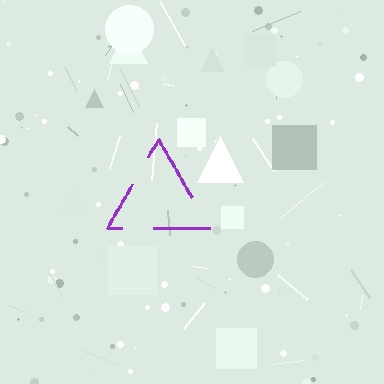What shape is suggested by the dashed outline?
The dashed outline suggests a triangle.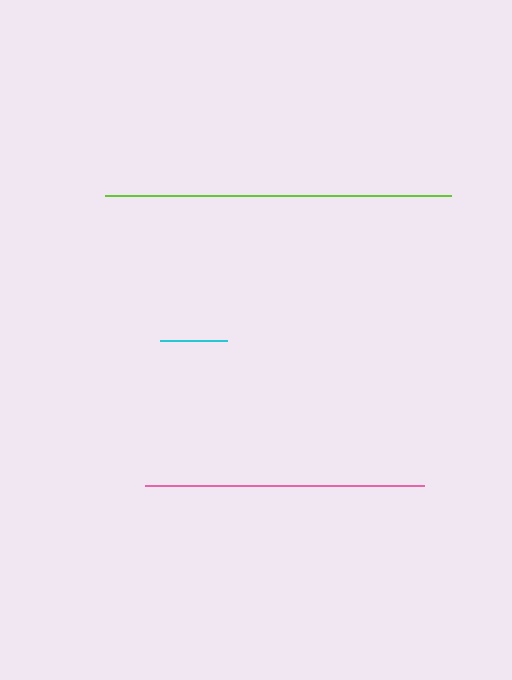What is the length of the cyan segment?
The cyan segment is approximately 66 pixels long.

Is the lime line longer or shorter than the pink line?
The lime line is longer than the pink line.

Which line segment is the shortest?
The cyan line is the shortest at approximately 66 pixels.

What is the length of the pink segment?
The pink segment is approximately 279 pixels long.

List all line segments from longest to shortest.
From longest to shortest: lime, pink, cyan.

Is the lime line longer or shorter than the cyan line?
The lime line is longer than the cyan line.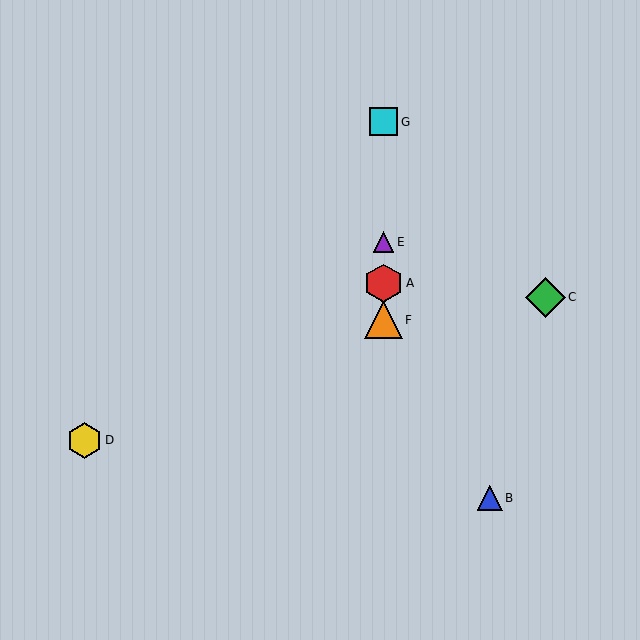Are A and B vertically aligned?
No, A is at x≈384 and B is at x≈490.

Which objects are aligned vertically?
Objects A, E, F, G are aligned vertically.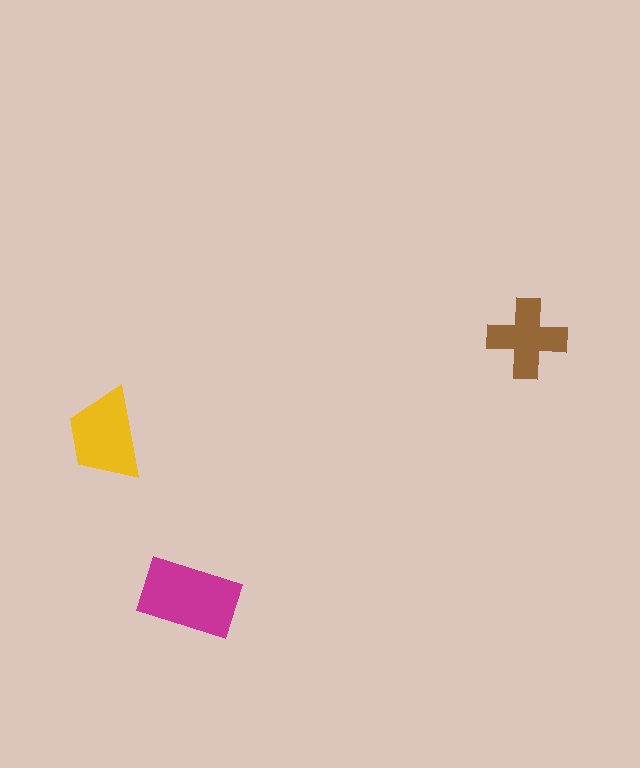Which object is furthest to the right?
The brown cross is rightmost.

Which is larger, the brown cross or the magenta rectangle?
The magenta rectangle.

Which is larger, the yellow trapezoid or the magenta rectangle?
The magenta rectangle.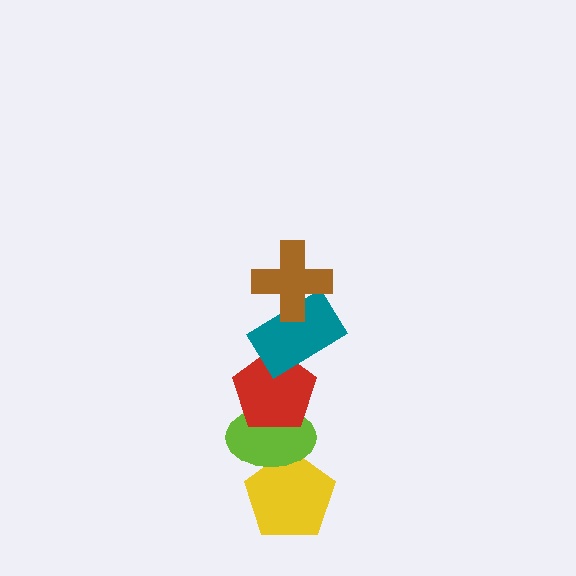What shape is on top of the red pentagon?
The teal rectangle is on top of the red pentagon.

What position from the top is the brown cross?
The brown cross is 1st from the top.